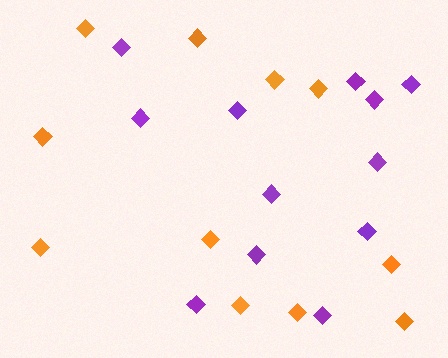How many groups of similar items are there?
There are 2 groups: one group of purple diamonds (12) and one group of orange diamonds (11).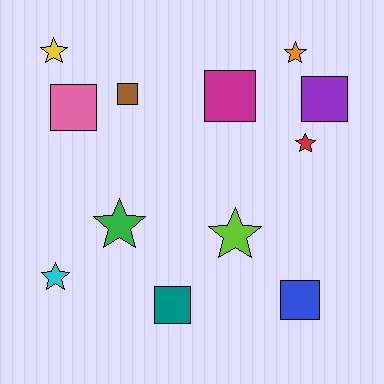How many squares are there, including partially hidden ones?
There are 6 squares.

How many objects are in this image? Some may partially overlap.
There are 12 objects.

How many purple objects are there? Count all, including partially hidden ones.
There is 1 purple object.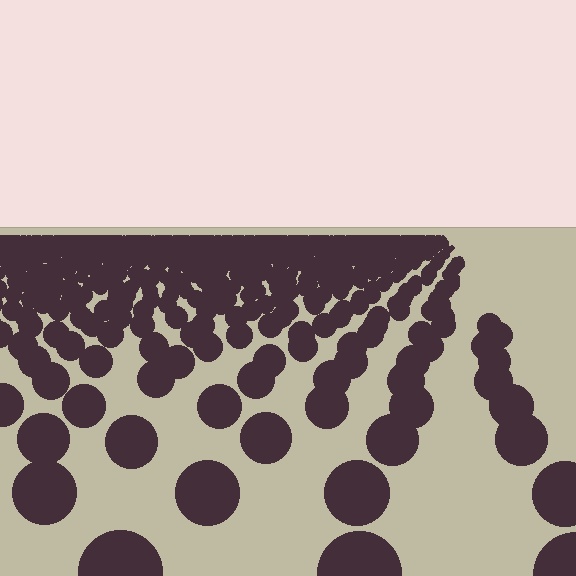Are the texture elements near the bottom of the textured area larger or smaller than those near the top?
Larger. Near the bottom, elements are closer to the viewer and appear at a bigger on-screen size.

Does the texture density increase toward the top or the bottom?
Density increases toward the top.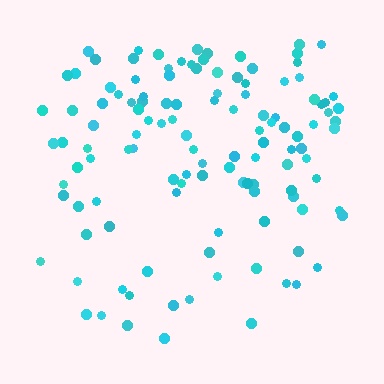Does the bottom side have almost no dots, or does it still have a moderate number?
Still a moderate number, just noticeably fewer than the top.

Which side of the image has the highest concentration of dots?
The top.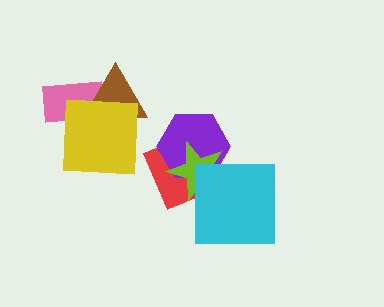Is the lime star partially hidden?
Yes, it is partially covered by another shape.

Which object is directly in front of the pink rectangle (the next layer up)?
The brown triangle is directly in front of the pink rectangle.